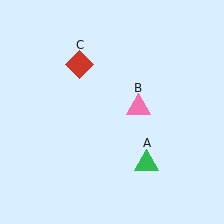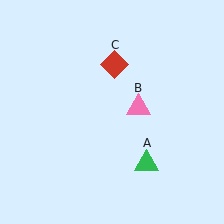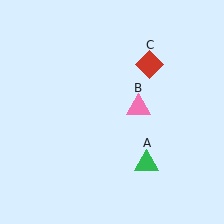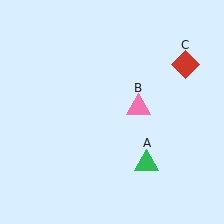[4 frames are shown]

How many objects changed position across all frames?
1 object changed position: red diamond (object C).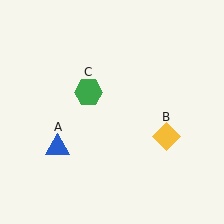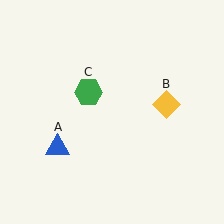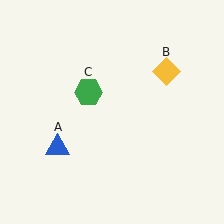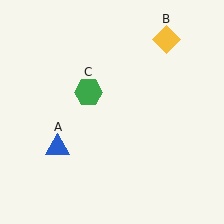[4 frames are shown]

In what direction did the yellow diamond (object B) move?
The yellow diamond (object B) moved up.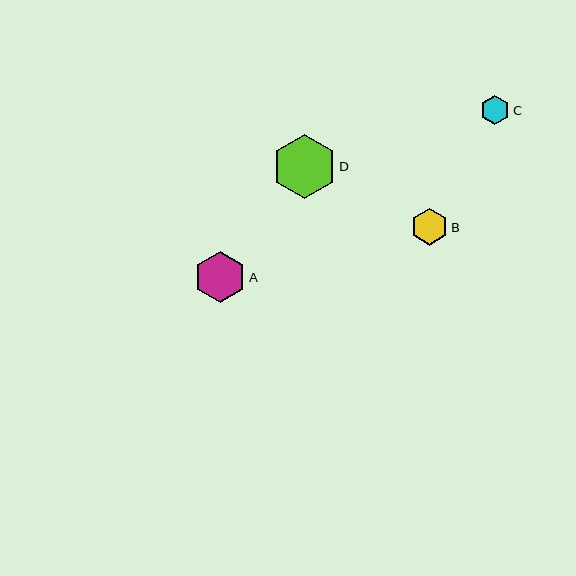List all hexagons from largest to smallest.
From largest to smallest: D, A, B, C.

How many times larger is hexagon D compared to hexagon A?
Hexagon D is approximately 1.2 times the size of hexagon A.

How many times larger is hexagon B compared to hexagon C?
Hexagon B is approximately 1.2 times the size of hexagon C.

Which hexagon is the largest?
Hexagon D is the largest with a size of approximately 64 pixels.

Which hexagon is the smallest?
Hexagon C is the smallest with a size of approximately 29 pixels.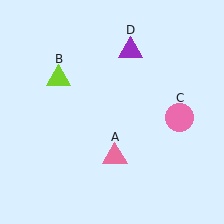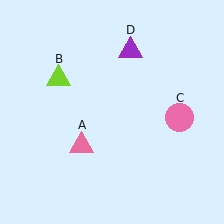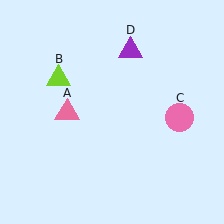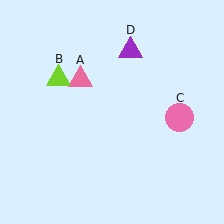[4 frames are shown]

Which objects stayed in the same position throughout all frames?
Lime triangle (object B) and pink circle (object C) and purple triangle (object D) remained stationary.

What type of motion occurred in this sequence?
The pink triangle (object A) rotated clockwise around the center of the scene.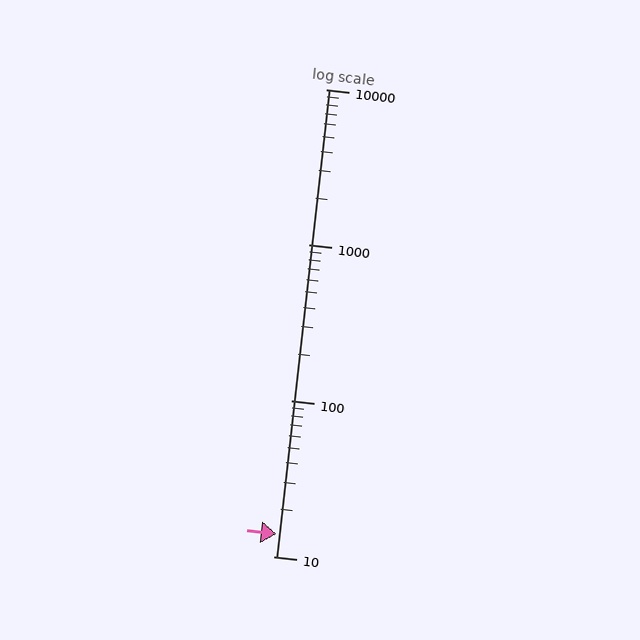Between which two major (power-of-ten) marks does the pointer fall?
The pointer is between 10 and 100.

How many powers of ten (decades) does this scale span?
The scale spans 3 decades, from 10 to 10000.